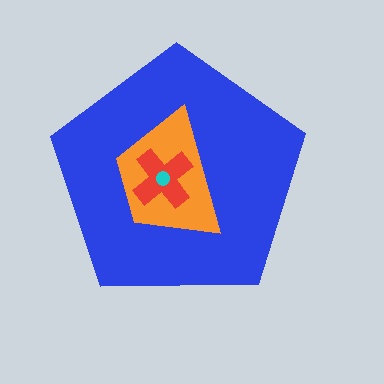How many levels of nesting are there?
4.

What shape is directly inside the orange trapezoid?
The red cross.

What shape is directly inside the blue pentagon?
The orange trapezoid.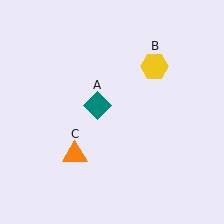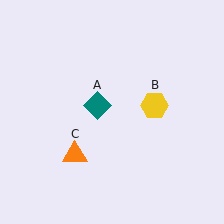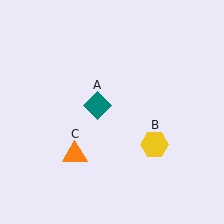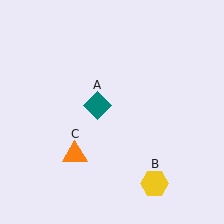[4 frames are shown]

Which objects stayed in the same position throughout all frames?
Teal diamond (object A) and orange triangle (object C) remained stationary.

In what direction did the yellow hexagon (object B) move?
The yellow hexagon (object B) moved down.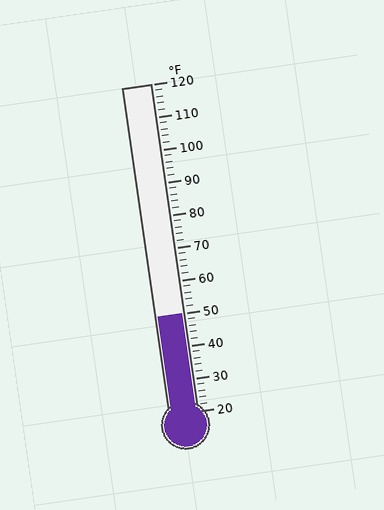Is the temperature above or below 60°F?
The temperature is below 60°F.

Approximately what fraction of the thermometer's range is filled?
The thermometer is filled to approximately 30% of its range.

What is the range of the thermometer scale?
The thermometer scale ranges from 20°F to 120°F.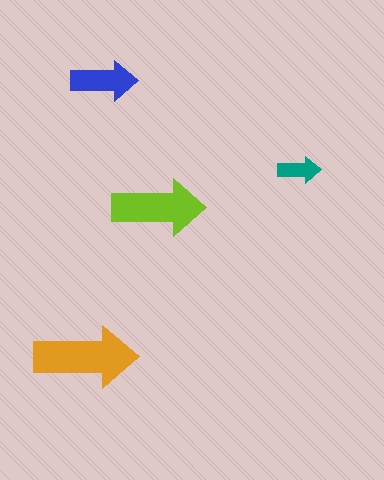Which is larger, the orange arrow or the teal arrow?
The orange one.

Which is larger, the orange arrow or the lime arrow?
The orange one.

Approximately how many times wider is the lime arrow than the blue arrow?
About 1.5 times wider.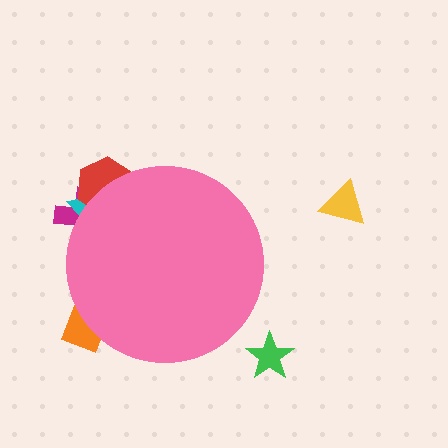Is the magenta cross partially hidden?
Yes, the magenta cross is partially hidden behind the pink circle.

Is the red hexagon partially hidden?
Yes, the red hexagon is partially hidden behind the pink circle.